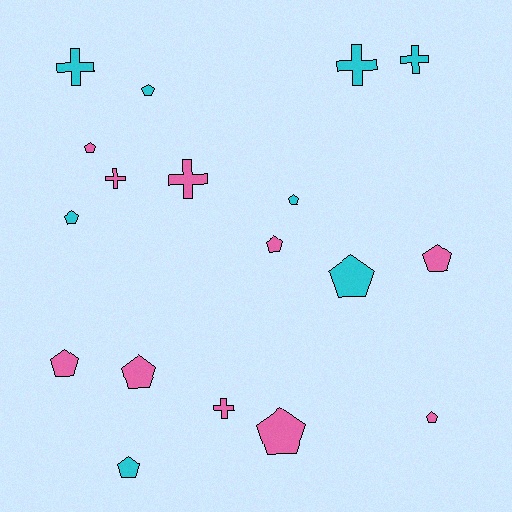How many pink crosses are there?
There are 3 pink crosses.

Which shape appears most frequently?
Pentagon, with 12 objects.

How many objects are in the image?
There are 18 objects.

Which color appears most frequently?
Pink, with 10 objects.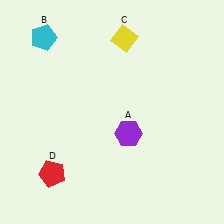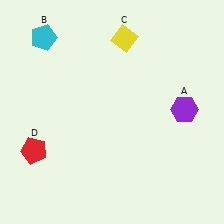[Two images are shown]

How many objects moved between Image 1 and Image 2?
2 objects moved between the two images.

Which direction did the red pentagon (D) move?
The red pentagon (D) moved up.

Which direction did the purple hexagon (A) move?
The purple hexagon (A) moved right.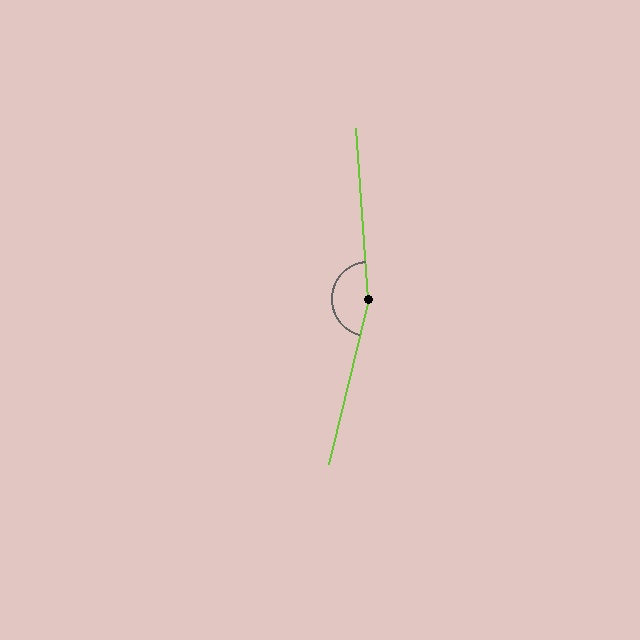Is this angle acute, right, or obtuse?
It is obtuse.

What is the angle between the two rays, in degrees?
Approximately 162 degrees.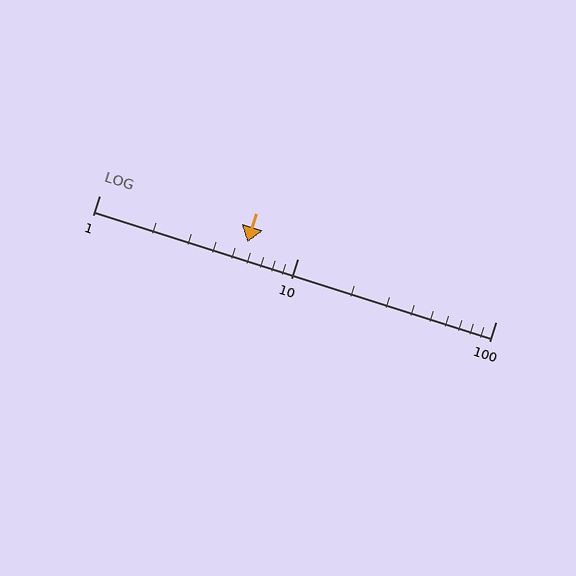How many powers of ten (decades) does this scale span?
The scale spans 2 decades, from 1 to 100.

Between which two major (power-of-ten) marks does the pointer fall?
The pointer is between 1 and 10.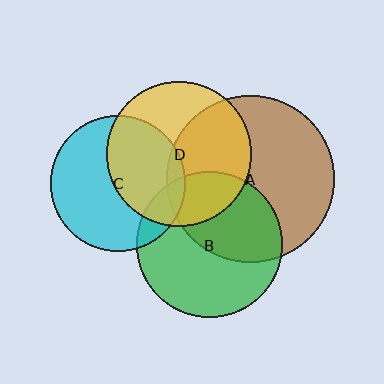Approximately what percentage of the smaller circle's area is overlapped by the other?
Approximately 5%.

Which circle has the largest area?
Circle A (brown).